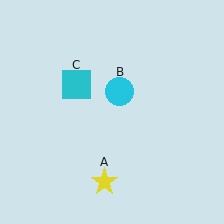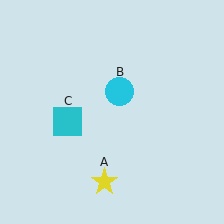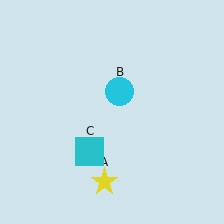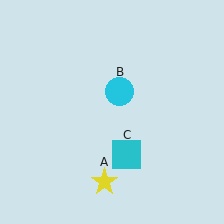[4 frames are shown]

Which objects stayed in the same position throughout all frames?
Yellow star (object A) and cyan circle (object B) remained stationary.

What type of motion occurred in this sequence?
The cyan square (object C) rotated counterclockwise around the center of the scene.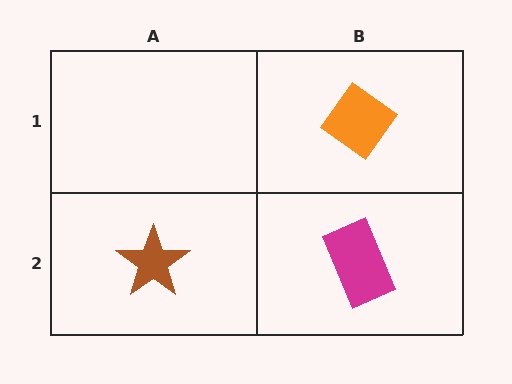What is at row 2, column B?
A magenta rectangle.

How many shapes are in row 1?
1 shape.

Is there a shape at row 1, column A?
No, that cell is empty.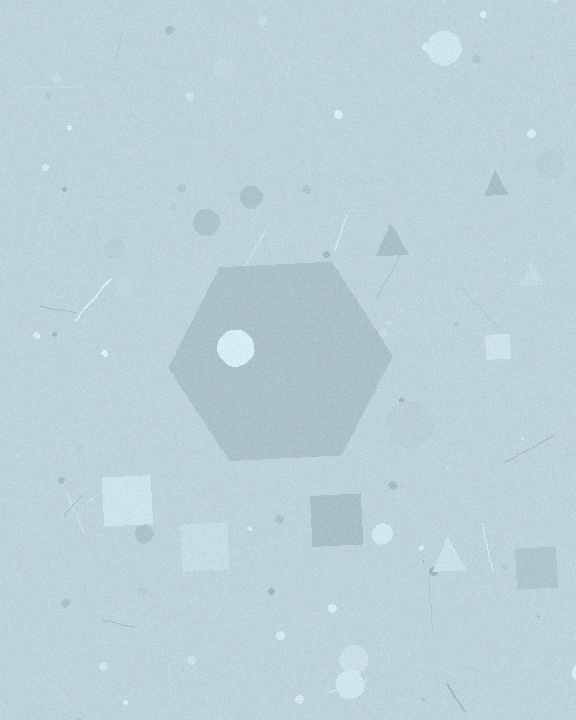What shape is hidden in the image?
A hexagon is hidden in the image.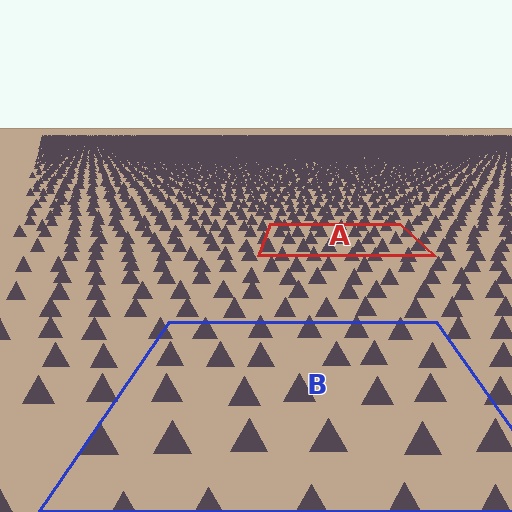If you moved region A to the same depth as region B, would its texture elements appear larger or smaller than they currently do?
They would appear larger. At a closer depth, the same texture elements are projected at a bigger on-screen size.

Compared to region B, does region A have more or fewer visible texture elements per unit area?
Region A has more texture elements per unit area — they are packed more densely because it is farther away.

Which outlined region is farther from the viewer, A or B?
Region A is farther from the viewer — the texture elements inside it appear smaller and more densely packed.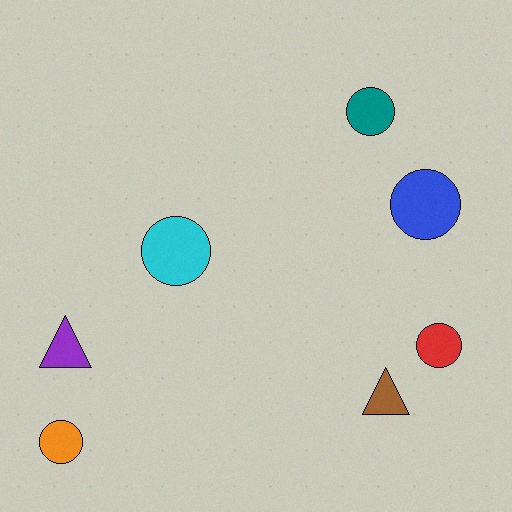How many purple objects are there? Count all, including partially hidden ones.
There is 1 purple object.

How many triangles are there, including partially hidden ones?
There are 2 triangles.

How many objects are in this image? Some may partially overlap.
There are 7 objects.